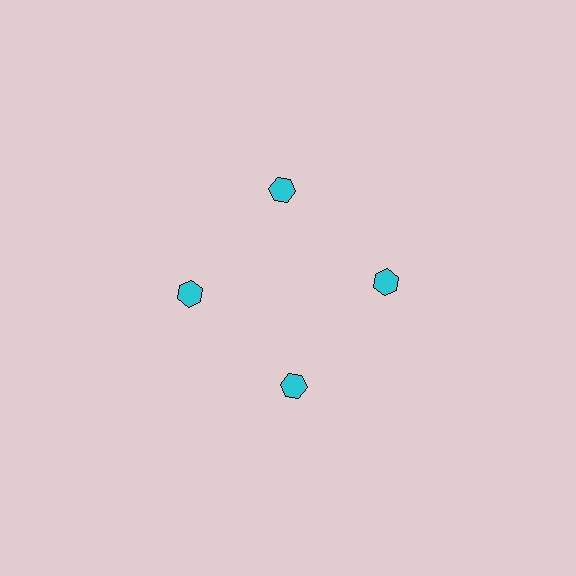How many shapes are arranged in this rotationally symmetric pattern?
There are 4 shapes, arranged in 4 groups of 1.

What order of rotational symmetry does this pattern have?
This pattern has 4-fold rotational symmetry.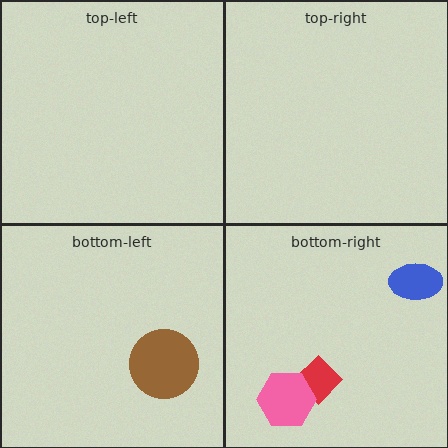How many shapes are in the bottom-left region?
1.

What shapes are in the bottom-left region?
The brown circle.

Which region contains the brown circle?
The bottom-left region.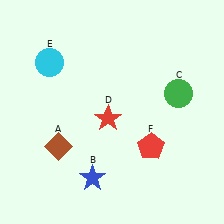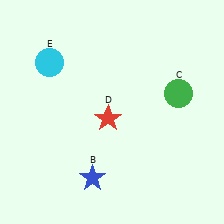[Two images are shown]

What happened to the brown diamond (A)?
The brown diamond (A) was removed in Image 2. It was in the bottom-left area of Image 1.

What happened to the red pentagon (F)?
The red pentagon (F) was removed in Image 2. It was in the bottom-right area of Image 1.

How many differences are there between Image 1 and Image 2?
There are 2 differences between the two images.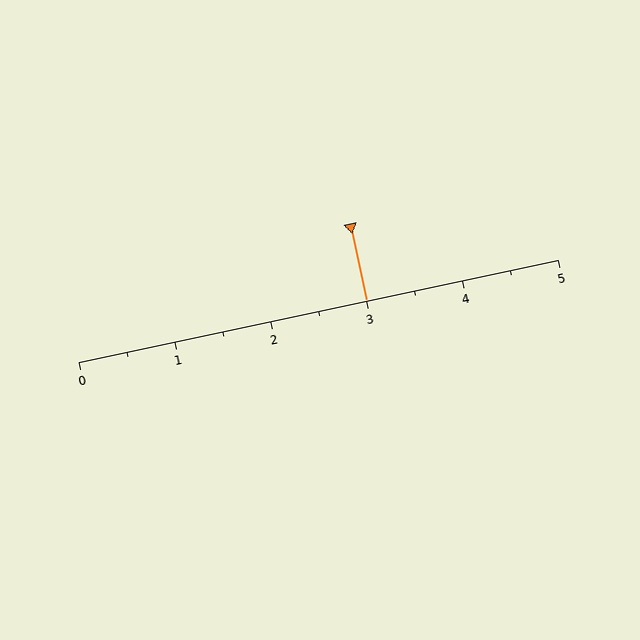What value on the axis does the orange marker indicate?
The marker indicates approximately 3.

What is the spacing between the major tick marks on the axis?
The major ticks are spaced 1 apart.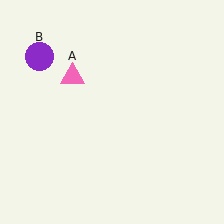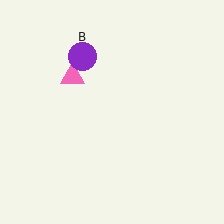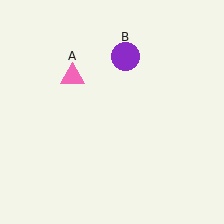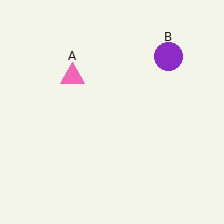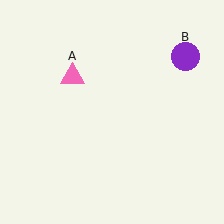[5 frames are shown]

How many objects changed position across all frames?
1 object changed position: purple circle (object B).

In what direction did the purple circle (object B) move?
The purple circle (object B) moved right.